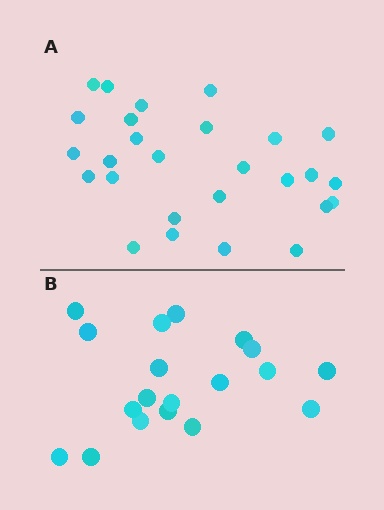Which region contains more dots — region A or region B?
Region A (the top region) has more dots.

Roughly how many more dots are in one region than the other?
Region A has roughly 8 or so more dots than region B.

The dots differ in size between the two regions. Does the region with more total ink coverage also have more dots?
No. Region B has more total ink coverage because its dots are larger, but region A actually contains more individual dots. Total area can be misleading — the number of items is what matters here.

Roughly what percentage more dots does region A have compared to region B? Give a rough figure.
About 40% more.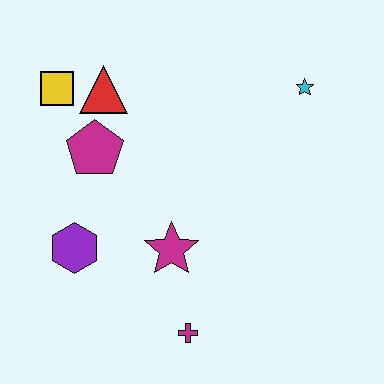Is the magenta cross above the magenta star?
No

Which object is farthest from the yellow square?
The magenta cross is farthest from the yellow square.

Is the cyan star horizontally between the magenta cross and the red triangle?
No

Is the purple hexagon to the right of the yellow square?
Yes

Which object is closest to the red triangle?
The yellow square is closest to the red triangle.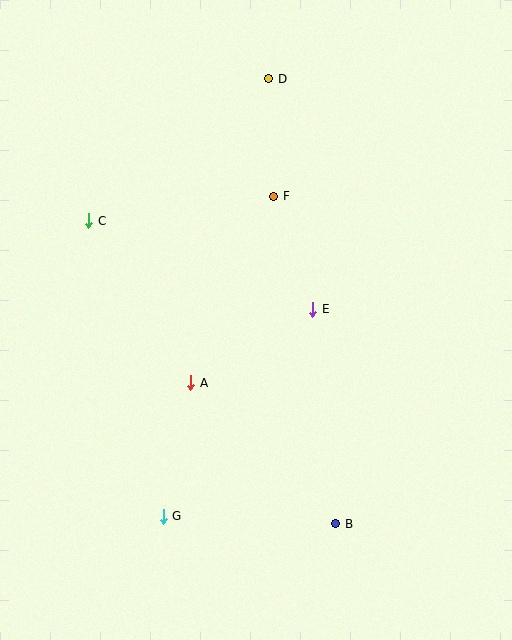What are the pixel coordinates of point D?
Point D is at (269, 79).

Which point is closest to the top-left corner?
Point C is closest to the top-left corner.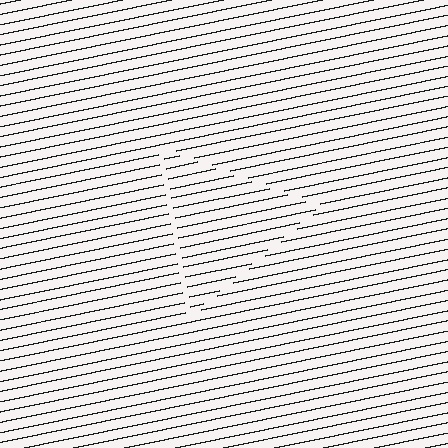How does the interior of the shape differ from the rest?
The interior of the shape contains the same grating, shifted by half a period — the contour is defined by the phase discontinuity where line-ends from the inner and outer gratings abut.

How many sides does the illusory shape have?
3 sides — the line-ends trace a triangle.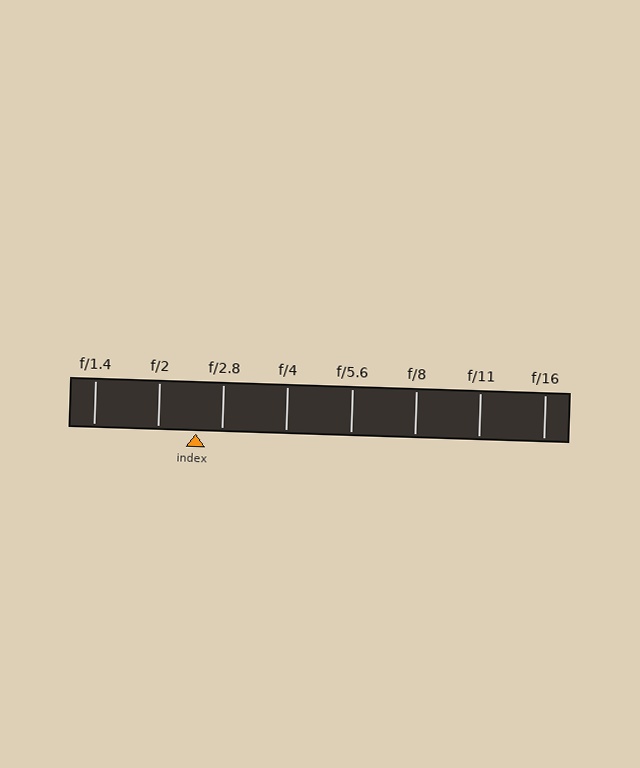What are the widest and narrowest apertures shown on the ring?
The widest aperture shown is f/1.4 and the narrowest is f/16.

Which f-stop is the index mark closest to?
The index mark is closest to f/2.8.